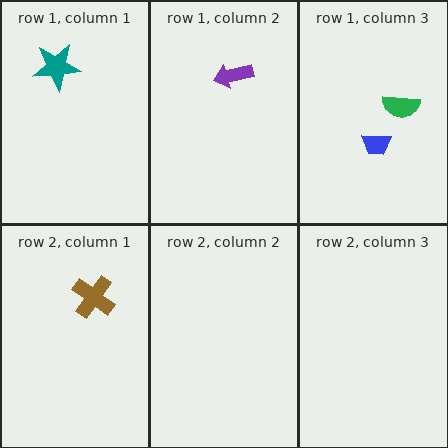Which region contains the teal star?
The row 1, column 1 region.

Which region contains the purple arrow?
The row 1, column 2 region.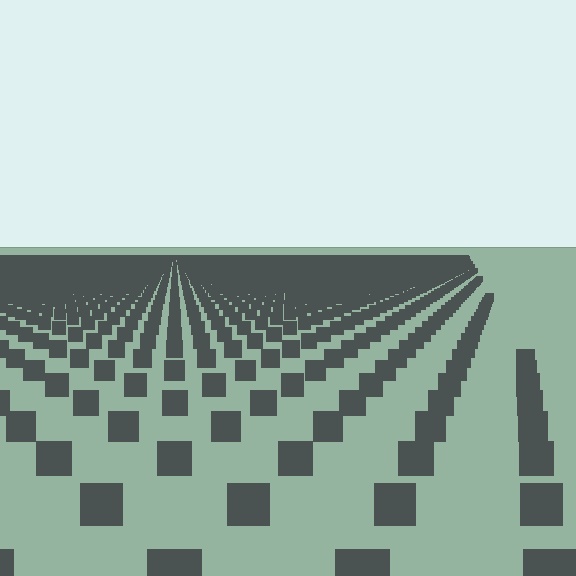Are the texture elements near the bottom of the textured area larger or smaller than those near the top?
Larger. Near the bottom, elements are closer to the viewer and appear at a bigger on-screen size.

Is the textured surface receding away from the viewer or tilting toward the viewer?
The surface is receding away from the viewer. Texture elements get smaller and denser toward the top.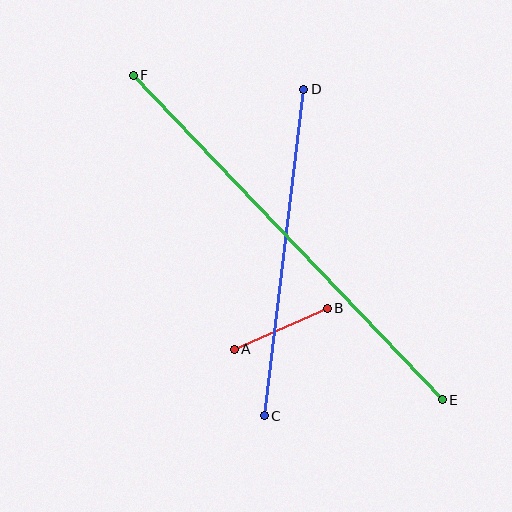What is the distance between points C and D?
The distance is approximately 329 pixels.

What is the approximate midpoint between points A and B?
The midpoint is at approximately (281, 329) pixels.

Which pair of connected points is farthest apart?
Points E and F are farthest apart.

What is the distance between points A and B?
The distance is approximately 102 pixels.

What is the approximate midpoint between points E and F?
The midpoint is at approximately (288, 238) pixels.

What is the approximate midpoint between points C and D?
The midpoint is at approximately (284, 253) pixels.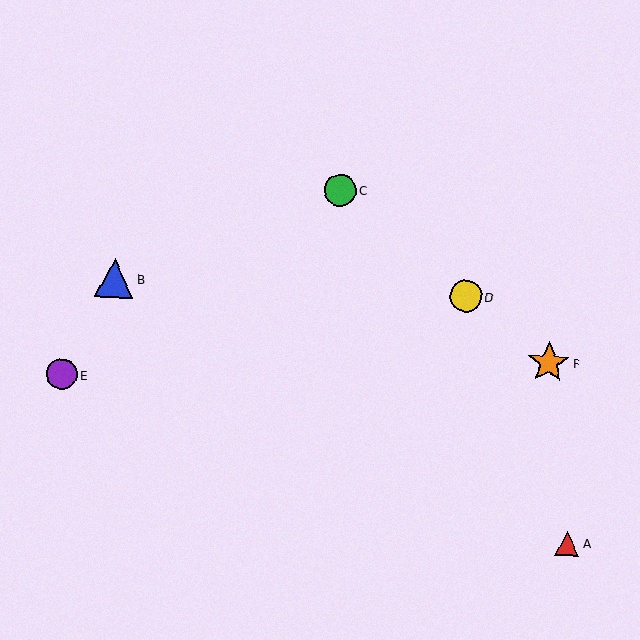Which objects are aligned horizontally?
Objects B, D are aligned horizontally.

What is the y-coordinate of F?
Object F is at y≈363.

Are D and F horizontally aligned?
No, D is at y≈296 and F is at y≈363.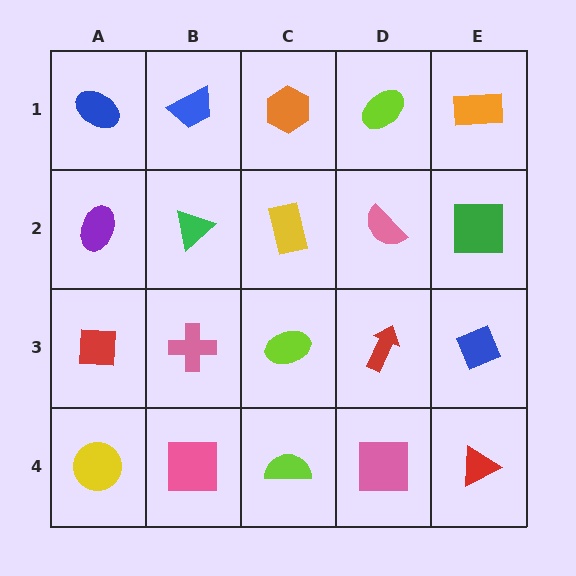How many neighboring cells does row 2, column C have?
4.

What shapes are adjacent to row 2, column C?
An orange hexagon (row 1, column C), a lime ellipse (row 3, column C), a green triangle (row 2, column B), a pink semicircle (row 2, column D).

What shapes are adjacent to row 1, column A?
A purple ellipse (row 2, column A), a blue trapezoid (row 1, column B).